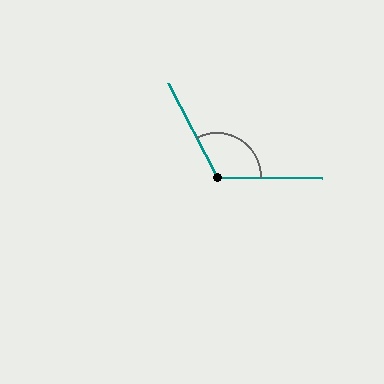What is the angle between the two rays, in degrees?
Approximately 118 degrees.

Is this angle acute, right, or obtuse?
It is obtuse.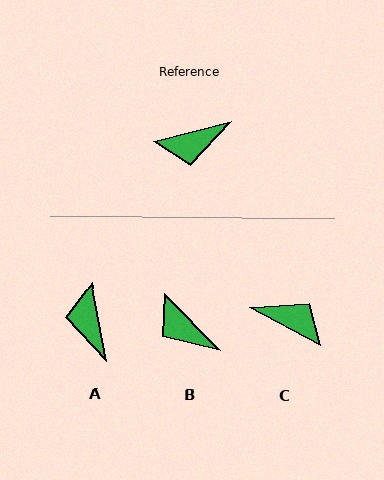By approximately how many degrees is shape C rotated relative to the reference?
Approximately 138 degrees counter-clockwise.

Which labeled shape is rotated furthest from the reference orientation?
C, about 138 degrees away.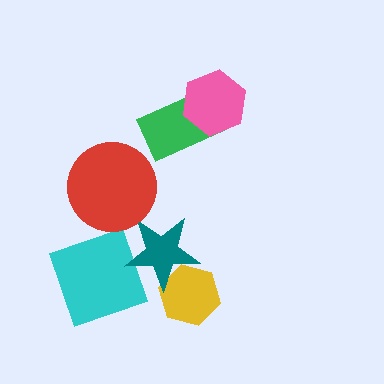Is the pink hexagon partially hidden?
No, no other shape covers it.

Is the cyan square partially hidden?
Yes, it is partially covered by another shape.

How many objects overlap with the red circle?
0 objects overlap with the red circle.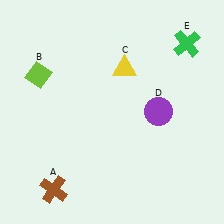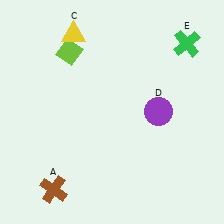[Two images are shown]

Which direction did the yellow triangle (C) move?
The yellow triangle (C) moved left.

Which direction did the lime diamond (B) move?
The lime diamond (B) moved right.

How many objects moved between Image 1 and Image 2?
2 objects moved between the two images.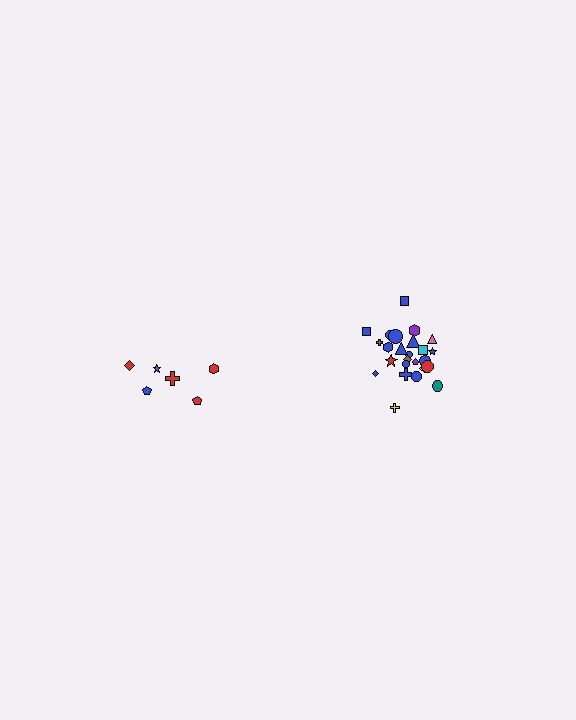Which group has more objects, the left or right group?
The right group.